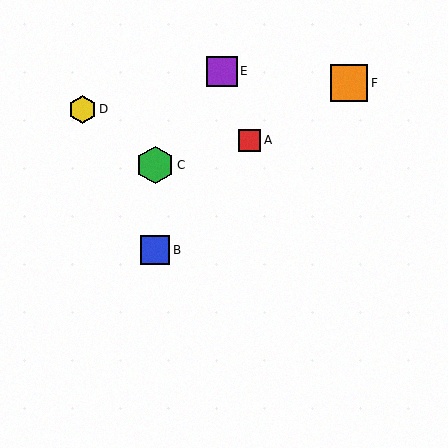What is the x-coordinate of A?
Object A is at x≈250.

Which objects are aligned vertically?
Objects B, C are aligned vertically.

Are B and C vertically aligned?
Yes, both are at x≈155.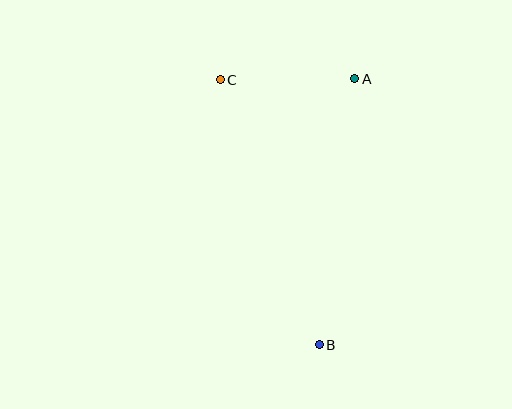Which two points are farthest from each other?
Points B and C are farthest from each other.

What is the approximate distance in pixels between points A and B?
The distance between A and B is approximately 268 pixels.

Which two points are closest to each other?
Points A and C are closest to each other.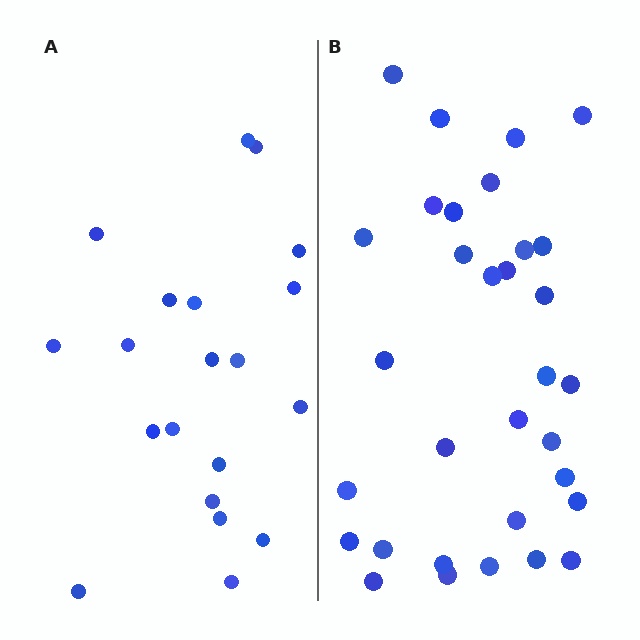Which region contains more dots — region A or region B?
Region B (the right region) has more dots.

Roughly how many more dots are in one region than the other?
Region B has roughly 12 or so more dots than region A.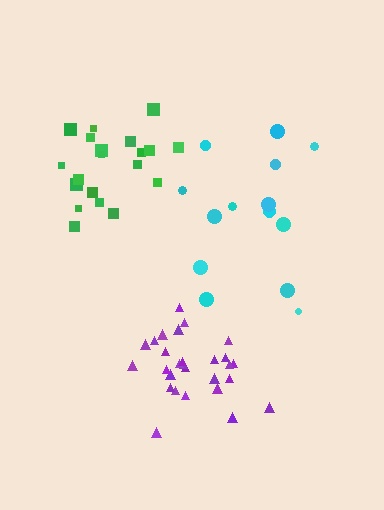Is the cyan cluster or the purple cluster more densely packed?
Purple.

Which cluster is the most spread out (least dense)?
Cyan.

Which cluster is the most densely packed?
Purple.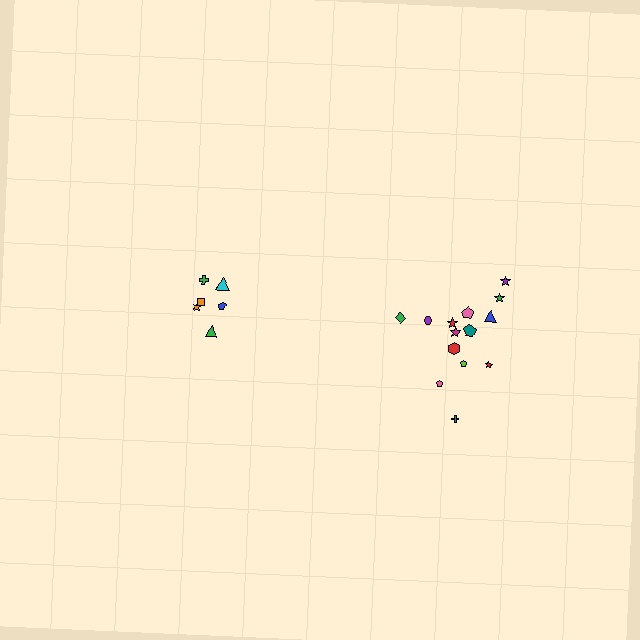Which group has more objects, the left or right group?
The right group.